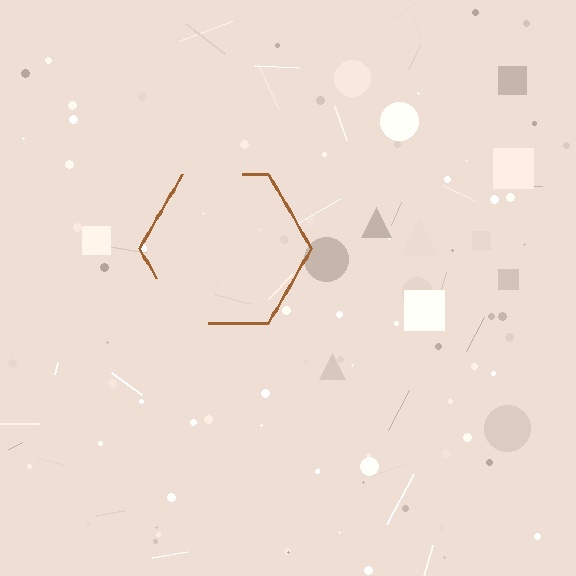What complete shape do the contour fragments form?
The contour fragments form a hexagon.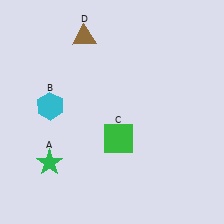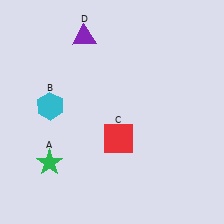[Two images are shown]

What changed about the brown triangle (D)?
In Image 1, D is brown. In Image 2, it changed to purple.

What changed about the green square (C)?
In Image 1, C is green. In Image 2, it changed to red.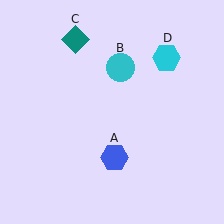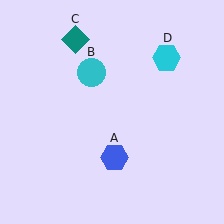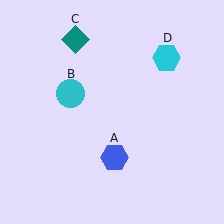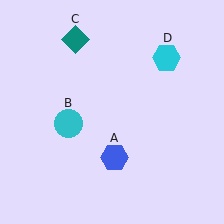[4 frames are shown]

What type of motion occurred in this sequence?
The cyan circle (object B) rotated counterclockwise around the center of the scene.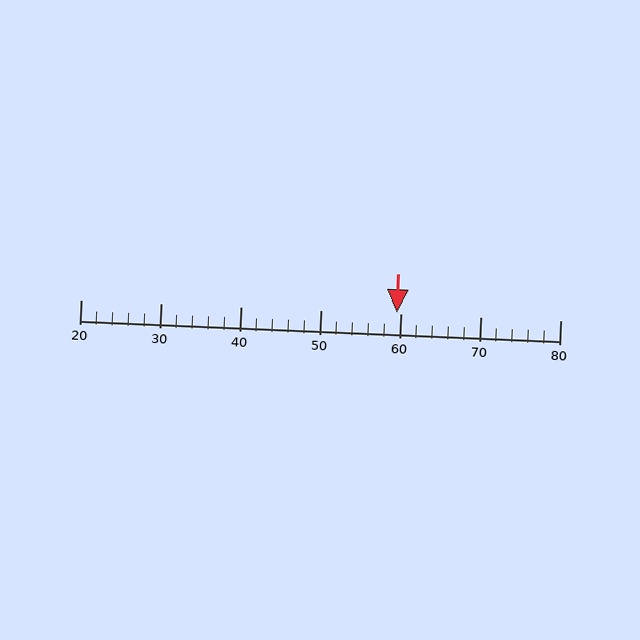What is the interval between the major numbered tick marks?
The major tick marks are spaced 10 units apart.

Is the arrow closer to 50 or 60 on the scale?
The arrow is closer to 60.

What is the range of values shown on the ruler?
The ruler shows values from 20 to 80.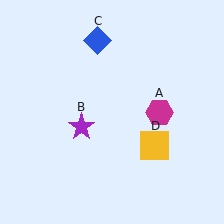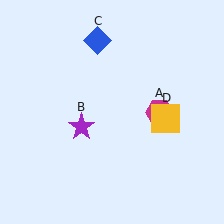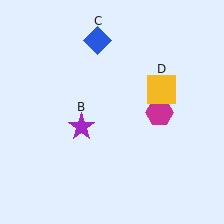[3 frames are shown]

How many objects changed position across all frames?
1 object changed position: yellow square (object D).